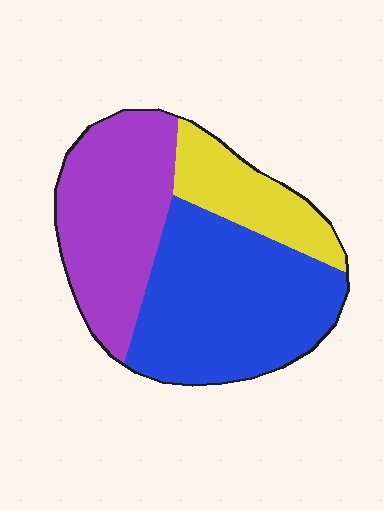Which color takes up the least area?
Yellow, at roughly 20%.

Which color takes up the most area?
Blue, at roughly 45%.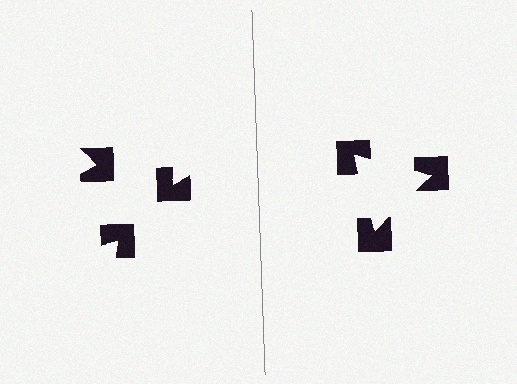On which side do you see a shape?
An illusory triangle appears on the right side. On the left side the wedge cuts are rotated, so no coherent shape forms.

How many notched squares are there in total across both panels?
6 — 3 on each side.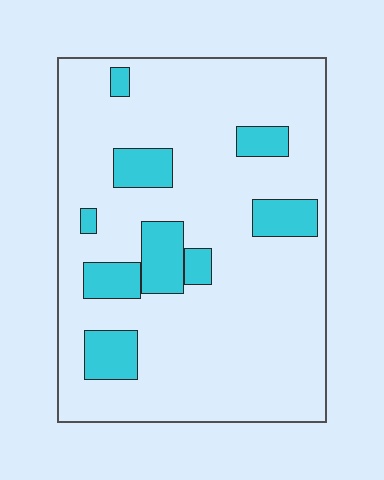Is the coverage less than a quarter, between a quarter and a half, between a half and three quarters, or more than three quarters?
Less than a quarter.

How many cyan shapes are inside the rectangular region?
9.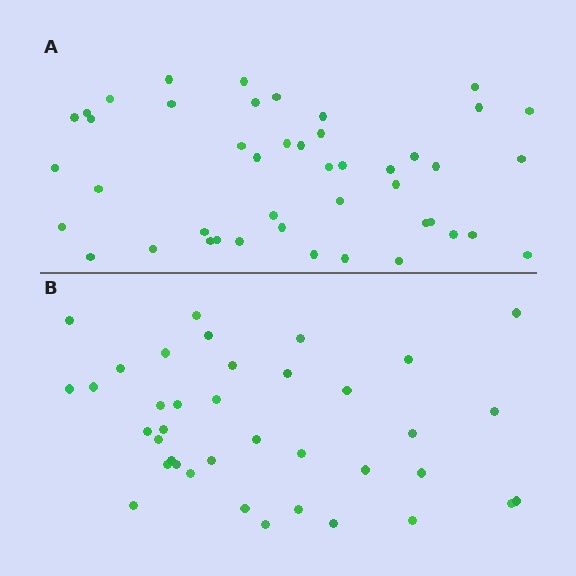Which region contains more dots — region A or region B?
Region A (the top region) has more dots.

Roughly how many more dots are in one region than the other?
Region A has roughly 8 or so more dots than region B.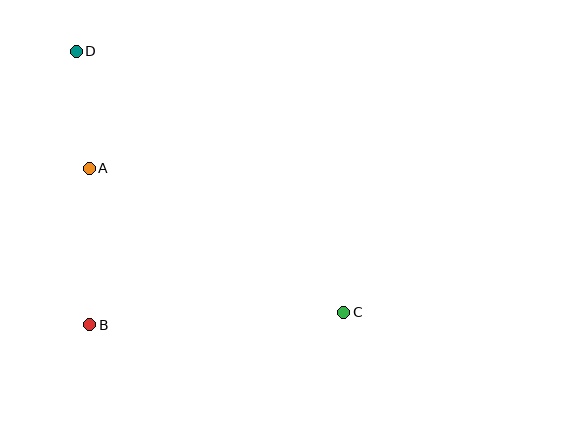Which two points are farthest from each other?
Points C and D are farthest from each other.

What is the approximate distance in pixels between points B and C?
The distance between B and C is approximately 254 pixels.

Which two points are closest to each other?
Points A and D are closest to each other.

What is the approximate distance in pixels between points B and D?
The distance between B and D is approximately 274 pixels.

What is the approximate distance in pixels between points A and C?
The distance between A and C is approximately 292 pixels.